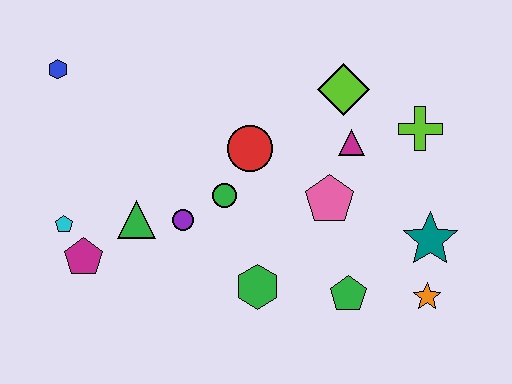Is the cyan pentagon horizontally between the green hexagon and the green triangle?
No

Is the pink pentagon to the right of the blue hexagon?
Yes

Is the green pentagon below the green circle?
Yes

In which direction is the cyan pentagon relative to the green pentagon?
The cyan pentagon is to the left of the green pentagon.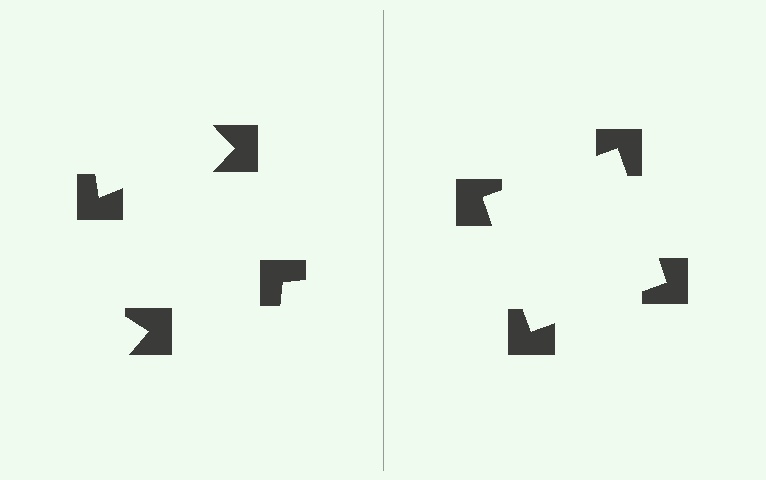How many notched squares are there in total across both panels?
8 — 4 on each side.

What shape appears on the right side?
An illusory square.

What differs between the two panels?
The notched squares are positioned identically on both sides; only the wedge orientations differ. On the right they align to a square; on the left they are misaligned.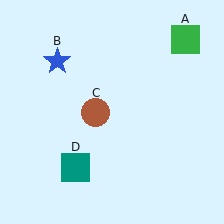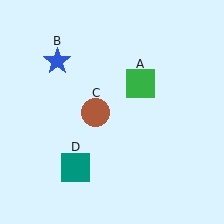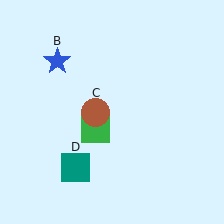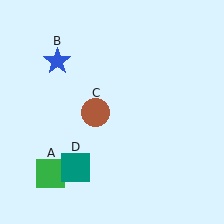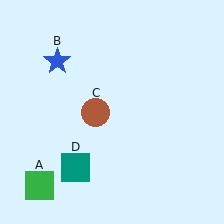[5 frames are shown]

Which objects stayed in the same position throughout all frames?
Blue star (object B) and brown circle (object C) and teal square (object D) remained stationary.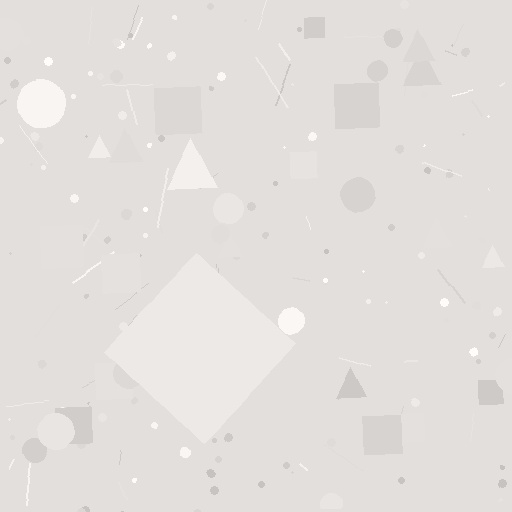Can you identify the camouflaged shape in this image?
The camouflaged shape is a diamond.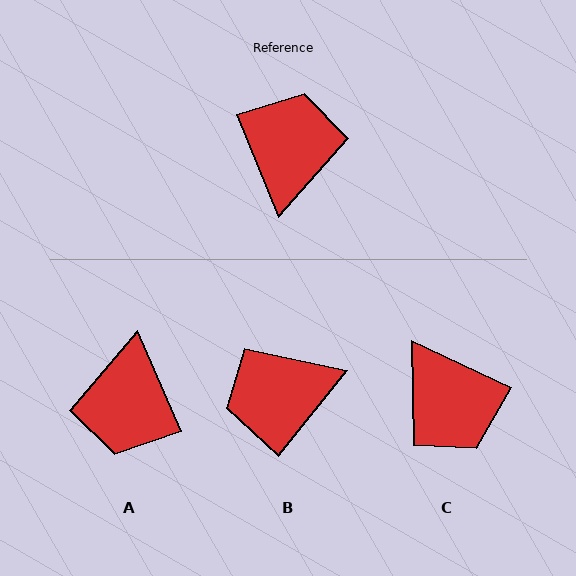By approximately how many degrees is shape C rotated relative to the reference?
Approximately 138 degrees clockwise.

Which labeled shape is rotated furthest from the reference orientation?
A, about 179 degrees away.